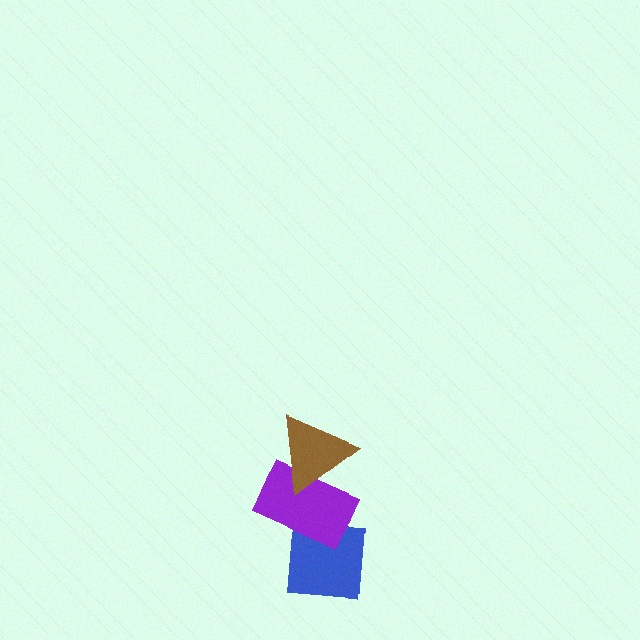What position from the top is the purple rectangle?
The purple rectangle is 2nd from the top.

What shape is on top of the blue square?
The purple rectangle is on top of the blue square.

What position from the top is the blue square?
The blue square is 3rd from the top.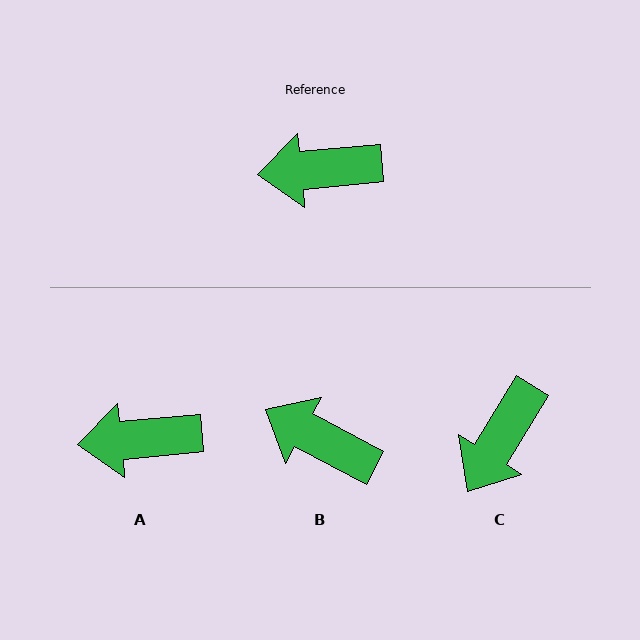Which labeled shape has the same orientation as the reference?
A.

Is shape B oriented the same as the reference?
No, it is off by about 33 degrees.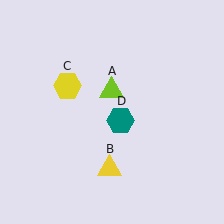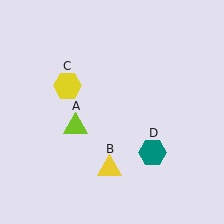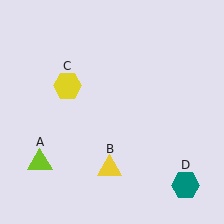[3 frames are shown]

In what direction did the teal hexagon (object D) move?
The teal hexagon (object D) moved down and to the right.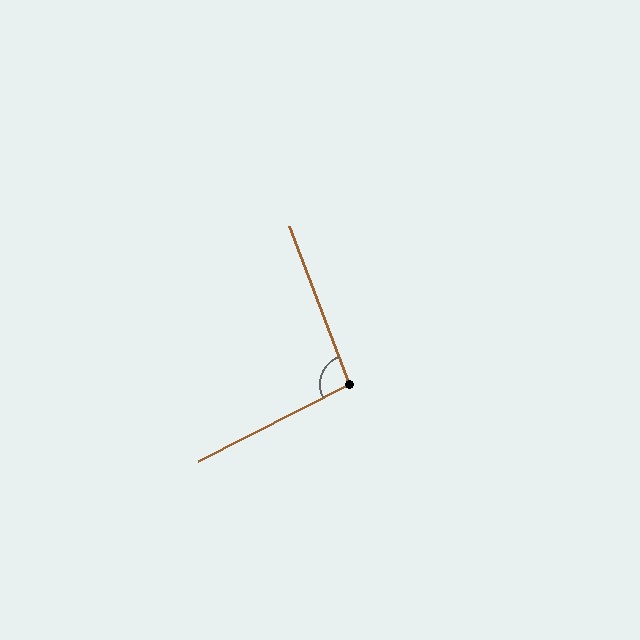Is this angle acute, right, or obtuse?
It is obtuse.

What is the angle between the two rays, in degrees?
Approximately 96 degrees.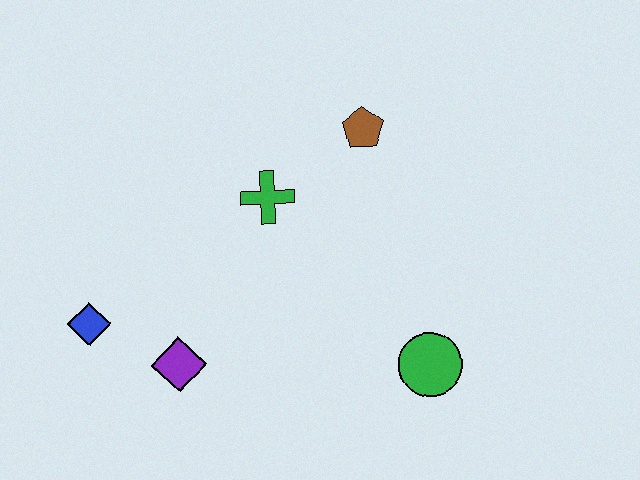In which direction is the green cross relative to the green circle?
The green cross is above the green circle.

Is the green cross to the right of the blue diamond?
Yes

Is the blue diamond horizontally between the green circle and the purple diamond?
No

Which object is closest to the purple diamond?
The blue diamond is closest to the purple diamond.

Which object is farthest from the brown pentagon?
The blue diamond is farthest from the brown pentagon.